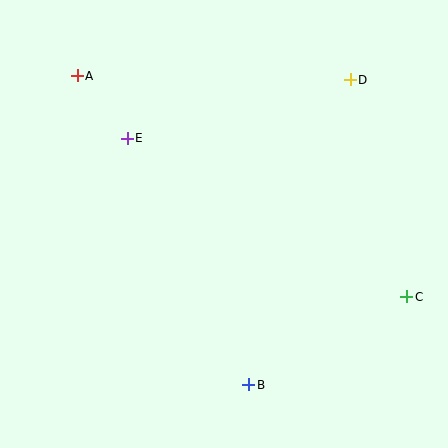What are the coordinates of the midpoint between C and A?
The midpoint between C and A is at (242, 186).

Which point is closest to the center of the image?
Point E at (127, 138) is closest to the center.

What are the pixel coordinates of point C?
Point C is at (407, 297).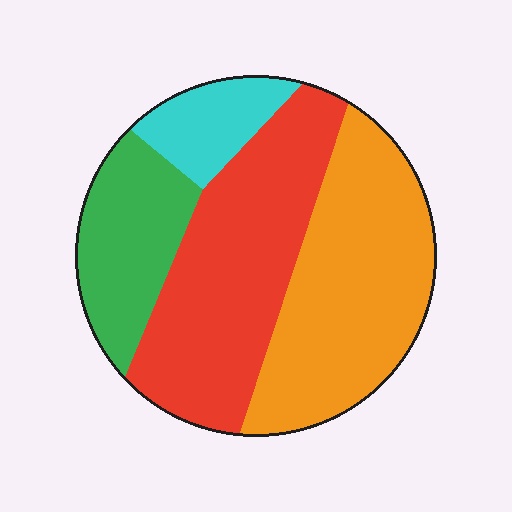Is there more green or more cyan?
Green.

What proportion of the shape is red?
Red takes up between a third and a half of the shape.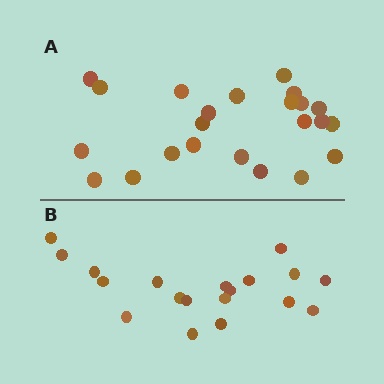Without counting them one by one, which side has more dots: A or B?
Region A (the top region) has more dots.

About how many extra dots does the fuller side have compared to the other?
Region A has about 4 more dots than region B.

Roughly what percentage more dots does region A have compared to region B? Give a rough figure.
About 20% more.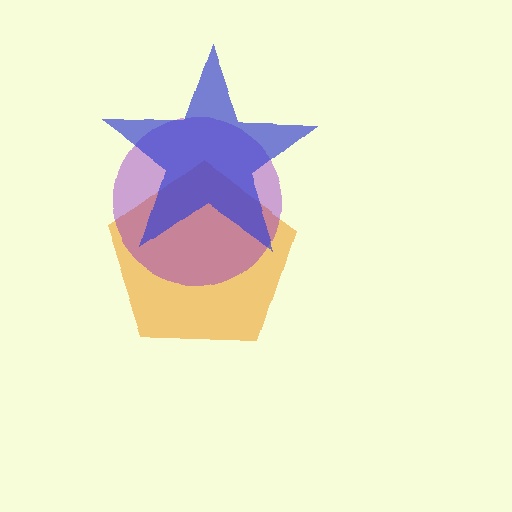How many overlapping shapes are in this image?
There are 3 overlapping shapes in the image.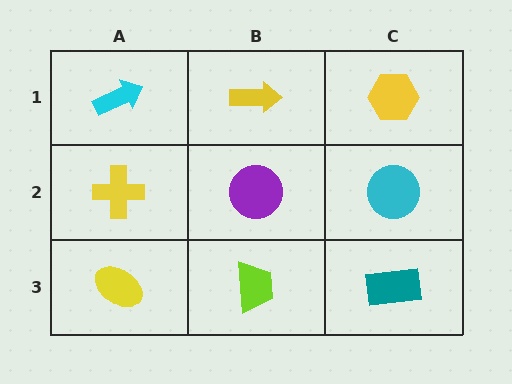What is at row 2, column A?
A yellow cross.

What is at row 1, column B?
A yellow arrow.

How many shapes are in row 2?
3 shapes.